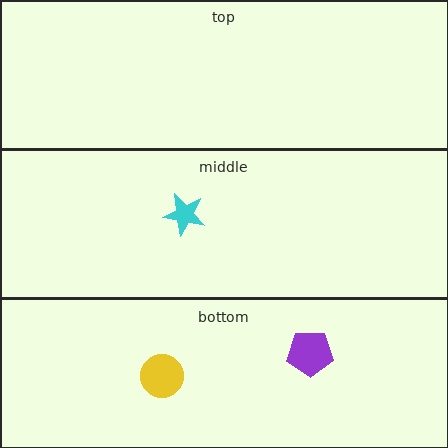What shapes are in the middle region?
The cyan star.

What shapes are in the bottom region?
The purple pentagon, the yellow circle.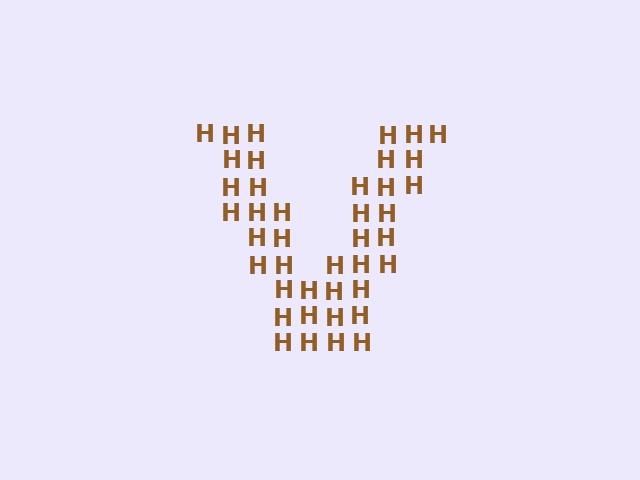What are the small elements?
The small elements are letter H's.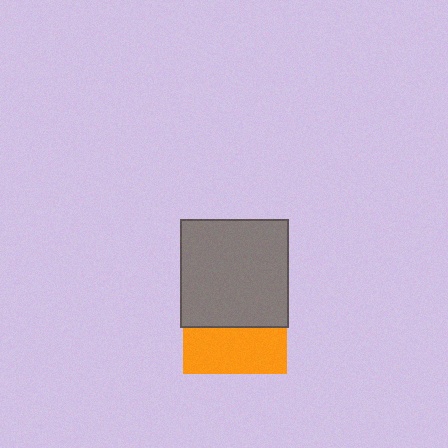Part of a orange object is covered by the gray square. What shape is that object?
It is a square.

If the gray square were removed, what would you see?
You would see the complete orange square.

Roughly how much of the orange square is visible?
A small part of it is visible (roughly 44%).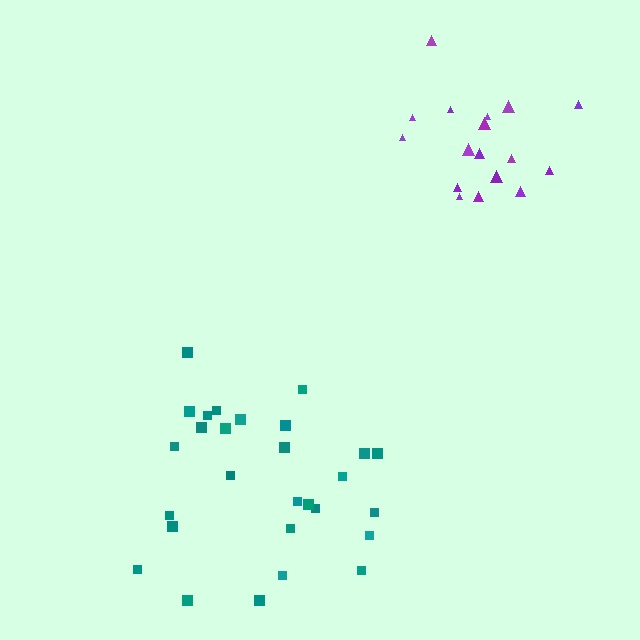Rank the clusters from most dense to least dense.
purple, teal.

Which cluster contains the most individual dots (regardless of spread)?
Teal (29).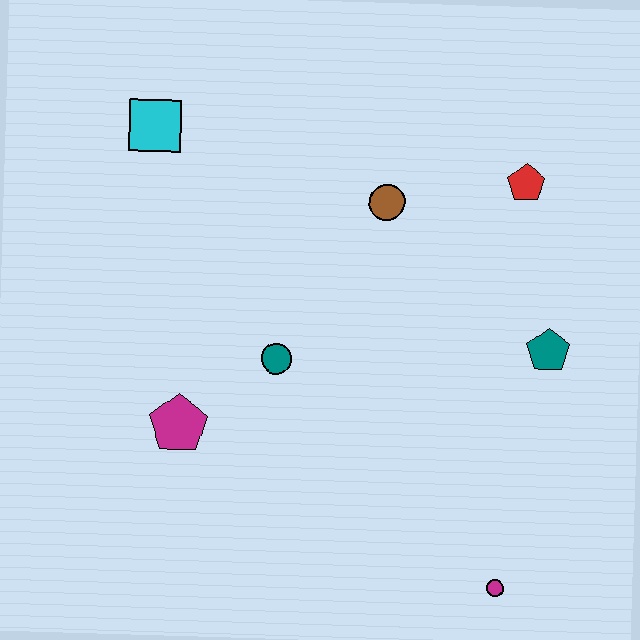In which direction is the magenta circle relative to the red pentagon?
The magenta circle is below the red pentagon.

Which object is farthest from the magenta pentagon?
The red pentagon is farthest from the magenta pentagon.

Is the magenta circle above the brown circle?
No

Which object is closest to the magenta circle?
The teal pentagon is closest to the magenta circle.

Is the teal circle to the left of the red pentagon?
Yes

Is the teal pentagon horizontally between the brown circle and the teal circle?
No